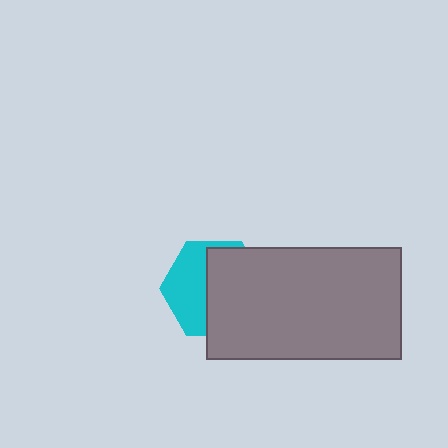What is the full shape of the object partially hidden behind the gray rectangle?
The partially hidden object is a cyan hexagon.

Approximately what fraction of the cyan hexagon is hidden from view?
Roughly 57% of the cyan hexagon is hidden behind the gray rectangle.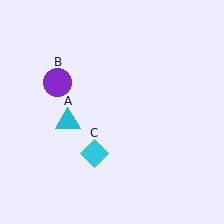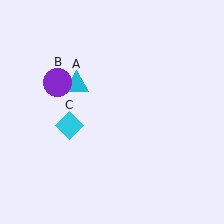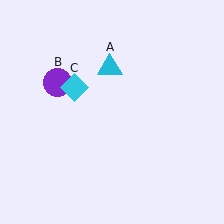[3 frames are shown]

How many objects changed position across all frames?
2 objects changed position: cyan triangle (object A), cyan diamond (object C).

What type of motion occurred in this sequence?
The cyan triangle (object A), cyan diamond (object C) rotated clockwise around the center of the scene.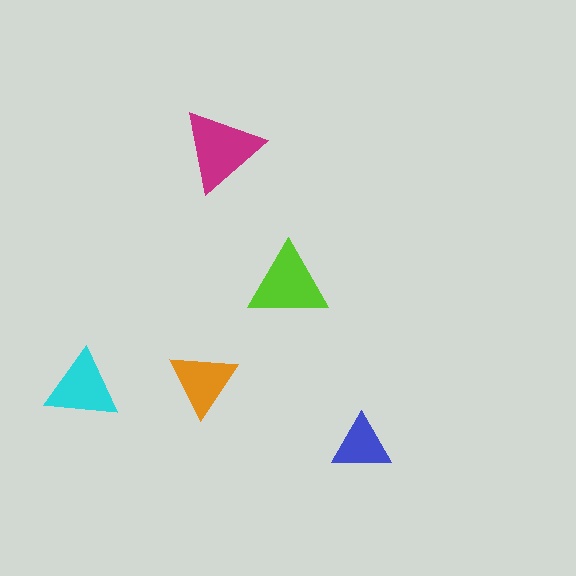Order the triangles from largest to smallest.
the magenta one, the lime one, the cyan one, the orange one, the blue one.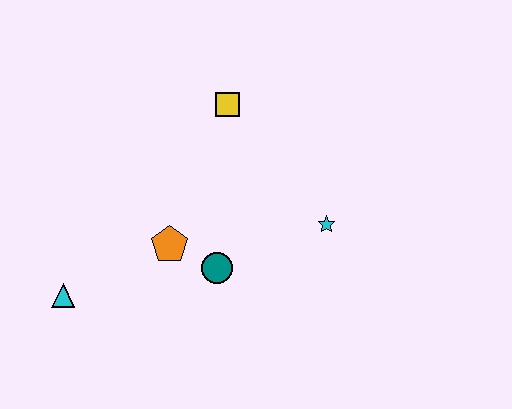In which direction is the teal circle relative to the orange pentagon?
The teal circle is to the right of the orange pentagon.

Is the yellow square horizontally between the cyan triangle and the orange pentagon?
No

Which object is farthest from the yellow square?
The cyan triangle is farthest from the yellow square.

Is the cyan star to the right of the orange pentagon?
Yes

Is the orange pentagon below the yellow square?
Yes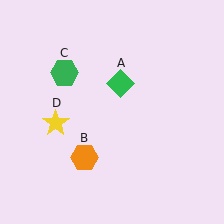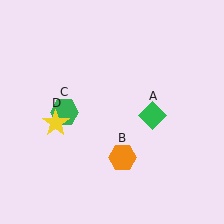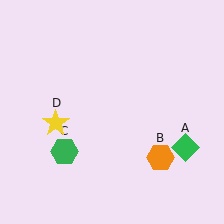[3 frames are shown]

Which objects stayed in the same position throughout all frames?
Yellow star (object D) remained stationary.